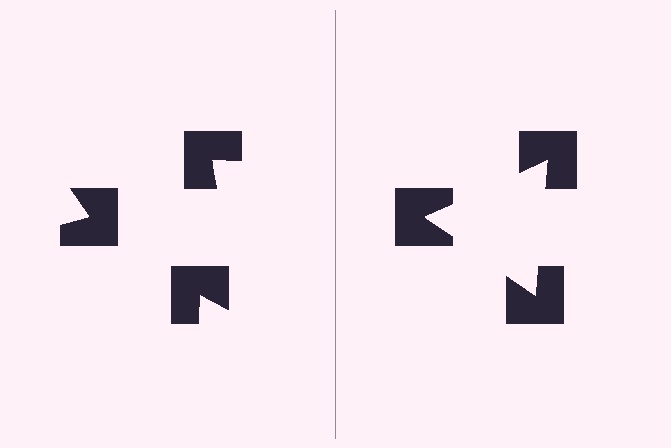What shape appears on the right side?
An illusory triangle.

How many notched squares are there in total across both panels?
6 — 3 on each side.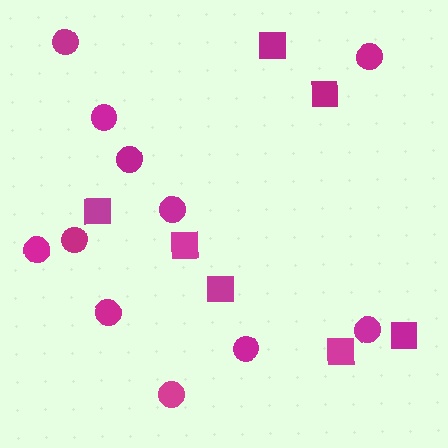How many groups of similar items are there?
There are 2 groups: one group of circles (11) and one group of squares (7).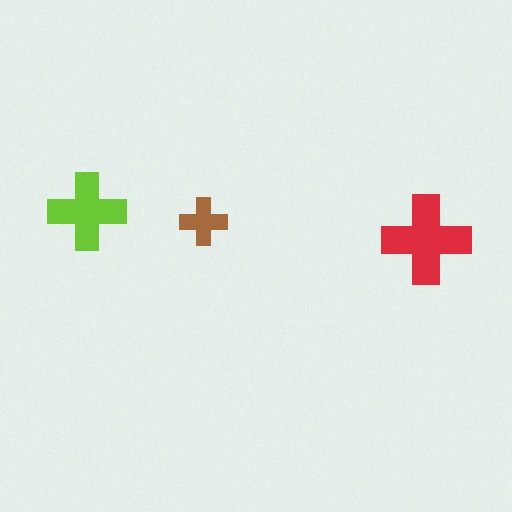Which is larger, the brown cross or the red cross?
The red one.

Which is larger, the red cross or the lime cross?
The red one.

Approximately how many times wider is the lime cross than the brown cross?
About 1.5 times wider.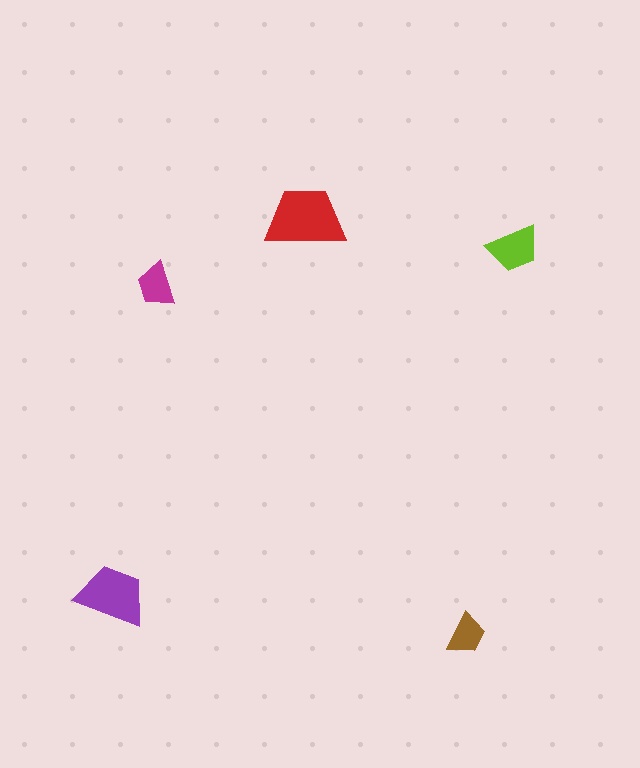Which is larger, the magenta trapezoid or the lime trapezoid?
The lime one.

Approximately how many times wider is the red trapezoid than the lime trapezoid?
About 1.5 times wider.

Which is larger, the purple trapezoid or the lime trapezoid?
The purple one.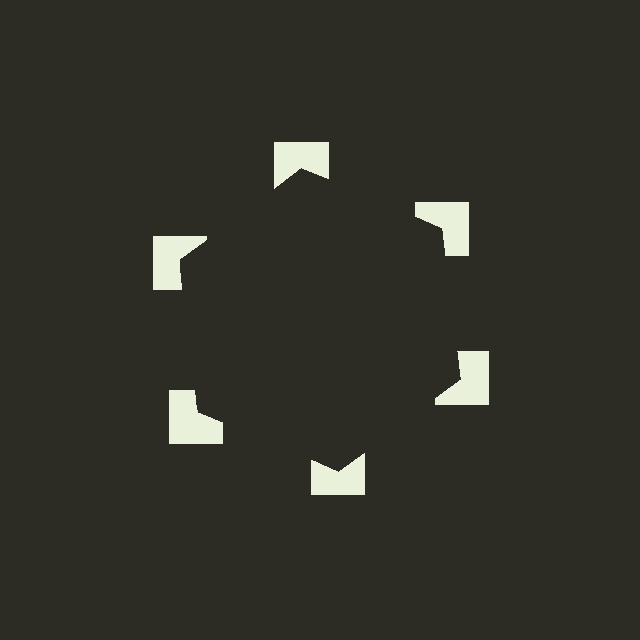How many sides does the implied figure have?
6 sides.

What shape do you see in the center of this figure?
An illusory hexagon — its edges are inferred from the aligned wedge cuts in the notched squares, not physically drawn.